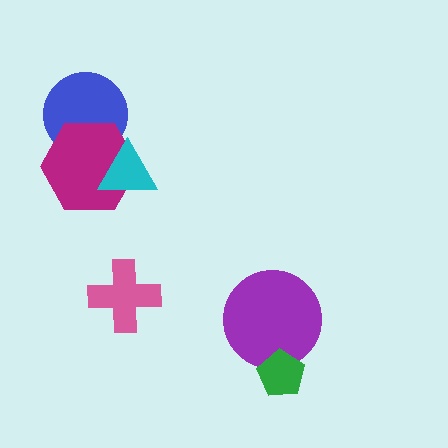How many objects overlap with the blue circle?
1 object overlaps with the blue circle.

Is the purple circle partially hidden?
Yes, it is partially covered by another shape.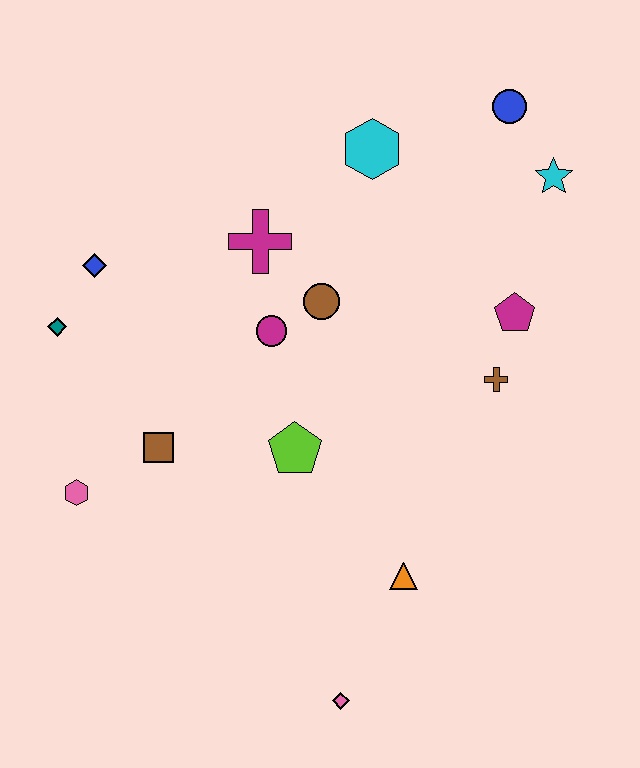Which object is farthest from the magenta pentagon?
The pink hexagon is farthest from the magenta pentagon.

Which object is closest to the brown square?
The pink hexagon is closest to the brown square.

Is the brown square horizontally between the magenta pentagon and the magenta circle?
No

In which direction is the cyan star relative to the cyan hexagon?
The cyan star is to the right of the cyan hexagon.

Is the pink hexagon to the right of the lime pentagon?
No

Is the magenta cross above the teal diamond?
Yes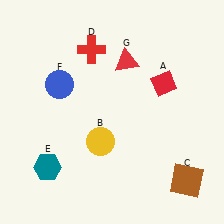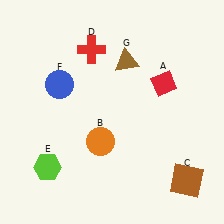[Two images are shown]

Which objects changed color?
B changed from yellow to orange. E changed from teal to lime. G changed from red to brown.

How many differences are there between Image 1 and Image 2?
There are 3 differences between the two images.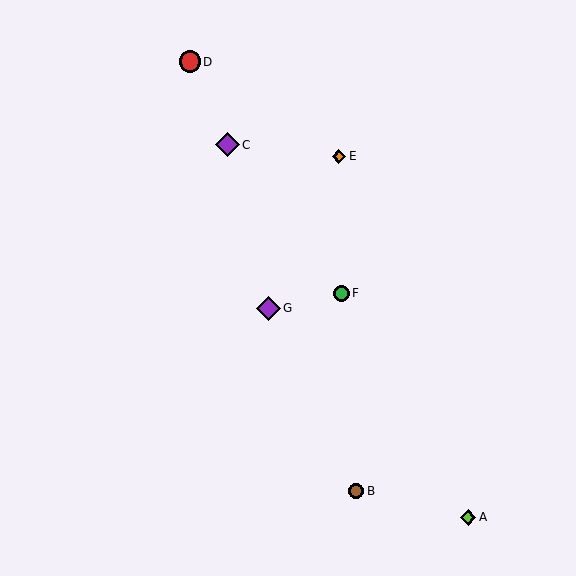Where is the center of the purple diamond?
The center of the purple diamond is at (268, 308).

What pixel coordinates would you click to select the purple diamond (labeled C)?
Click at (227, 145) to select the purple diamond C.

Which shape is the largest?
The purple diamond (labeled C) is the largest.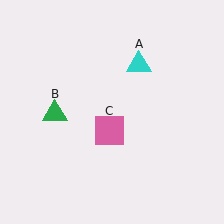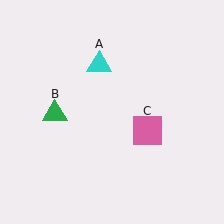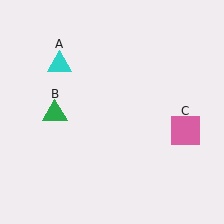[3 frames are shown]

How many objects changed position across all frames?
2 objects changed position: cyan triangle (object A), pink square (object C).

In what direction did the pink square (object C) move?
The pink square (object C) moved right.